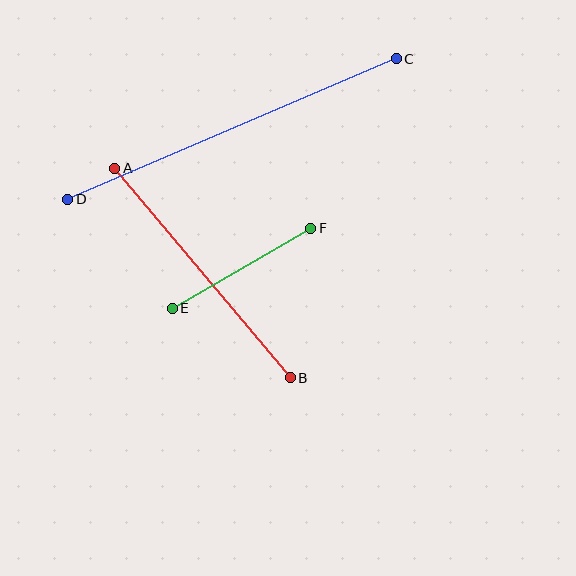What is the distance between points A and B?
The distance is approximately 273 pixels.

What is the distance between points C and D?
The distance is approximately 357 pixels.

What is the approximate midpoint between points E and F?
The midpoint is at approximately (242, 268) pixels.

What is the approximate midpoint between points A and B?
The midpoint is at approximately (203, 273) pixels.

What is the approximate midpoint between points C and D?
The midpoint is at approximately (232, 129) pixels.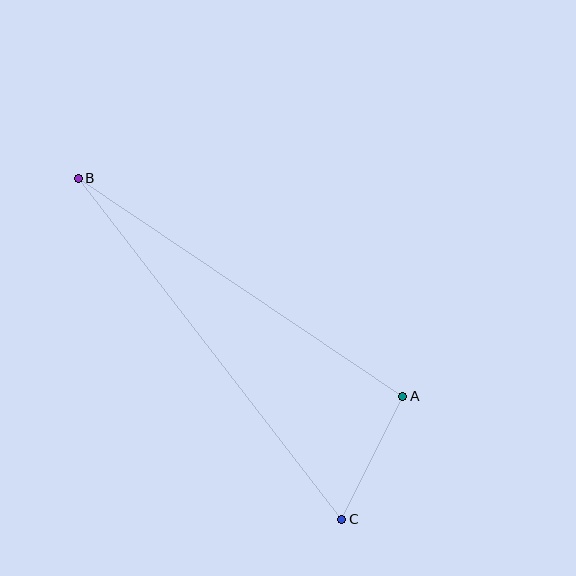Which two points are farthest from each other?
Points B and C are farthest from each other.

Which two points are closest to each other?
Points A and C are closest to each other.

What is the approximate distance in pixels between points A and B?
The distance between A and B is approximately 391 pixels.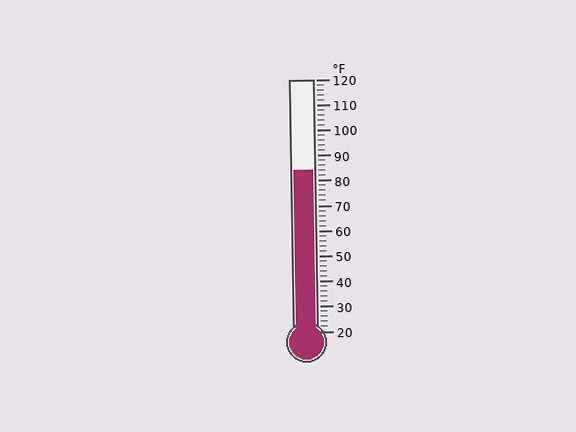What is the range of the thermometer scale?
The thermometer scale ranges from 20°F to 120°F.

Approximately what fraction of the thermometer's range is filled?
The thermometer is filled to approximately 65% of its range.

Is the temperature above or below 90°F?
The temperature is below 90°F.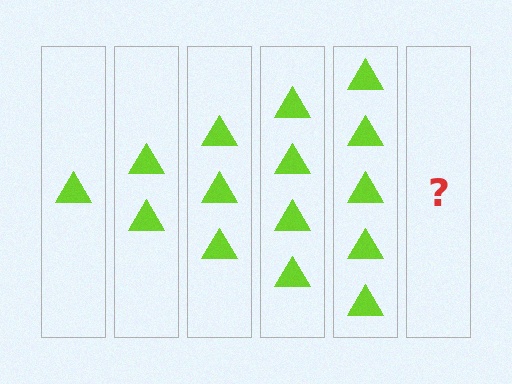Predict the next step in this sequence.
The next step is 6 triangles.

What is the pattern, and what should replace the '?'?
The pattern is that each step adds one more triangle. The '?' should be 6 triangles.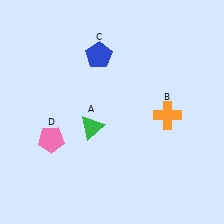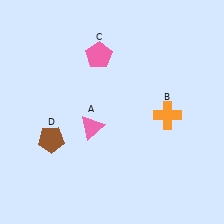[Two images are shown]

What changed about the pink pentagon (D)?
In Image 1, D is pink. In Image 2, it changed to brown.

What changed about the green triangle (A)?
In Image 1, A is green. In Image 2, it changed to pink.